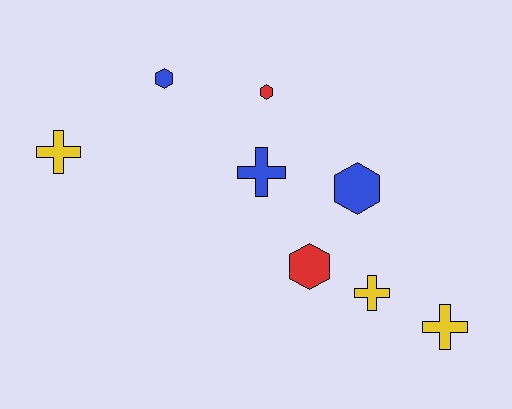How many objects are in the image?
There are 8 objects.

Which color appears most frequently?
Blue, with 3 objects.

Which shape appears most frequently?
Hexagon, with 4 objects.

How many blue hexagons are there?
There are 2 blue hexagons.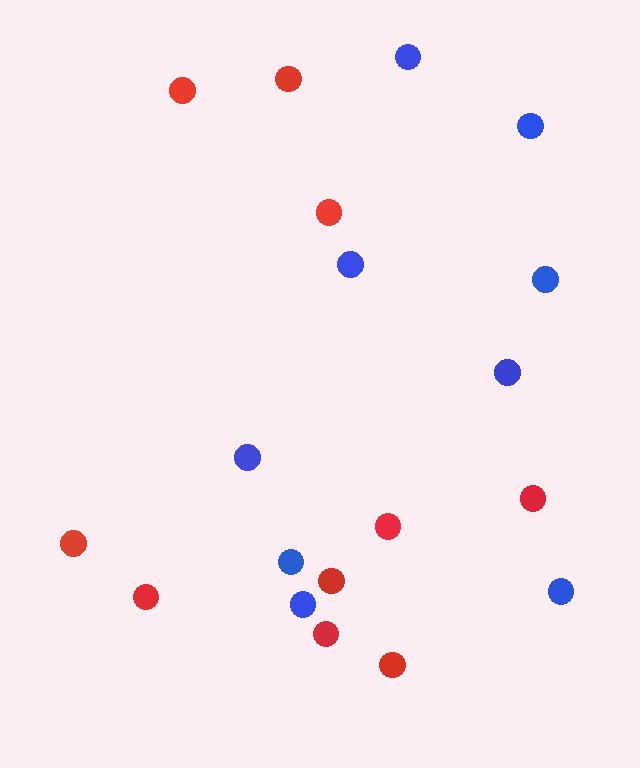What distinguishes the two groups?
There are 2 groups: one group of red circles (10) and one group of blue circles (9).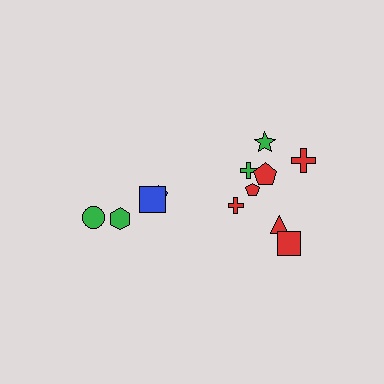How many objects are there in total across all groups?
There are 12 objects.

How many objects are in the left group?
There are 4 objects.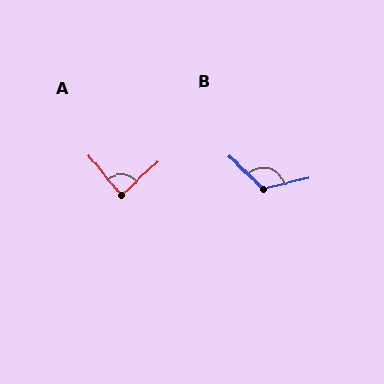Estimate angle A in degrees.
Approximately 86 degrees.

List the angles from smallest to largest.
A (86°), B (122°).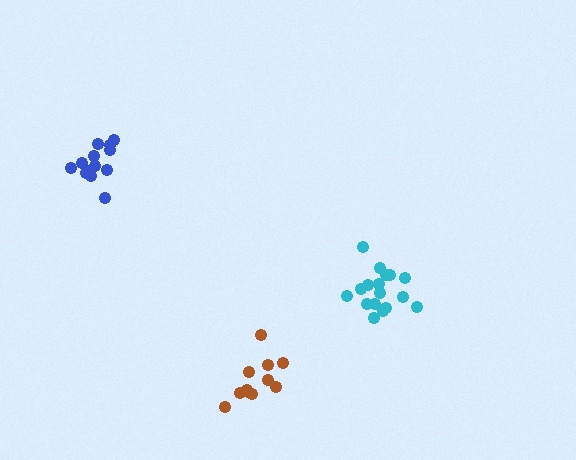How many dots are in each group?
Group 1: 12 dots, Group 2: 13 dots, Group 3: 17 dots (42 total).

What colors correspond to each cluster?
The clusters are colored: brown, blue, cyan.